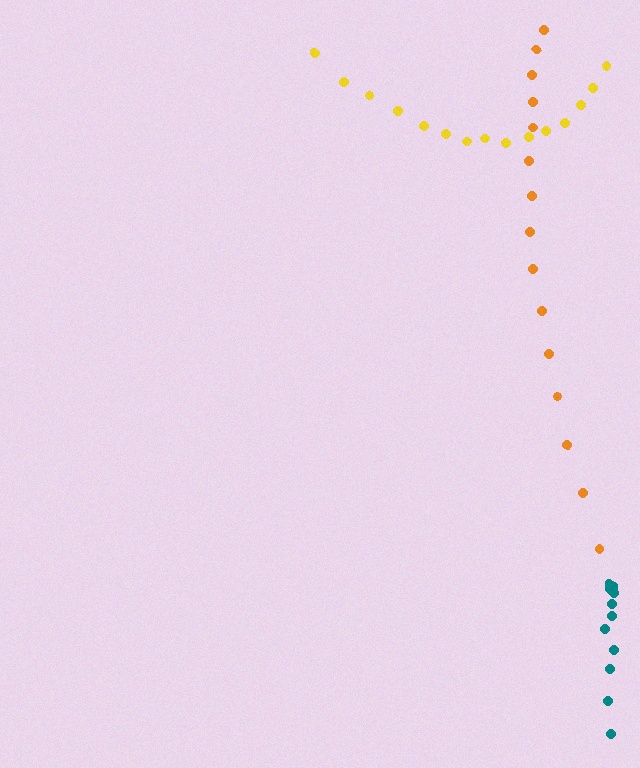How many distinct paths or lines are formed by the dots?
There are 3 distinct paths.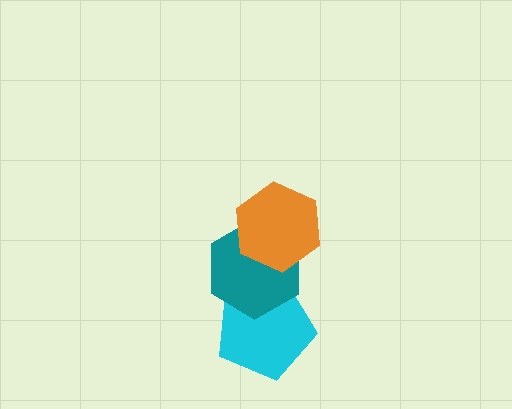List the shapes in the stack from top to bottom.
From top to bottom: the orange hexagon, the teal hexagon, the cyan pentagon.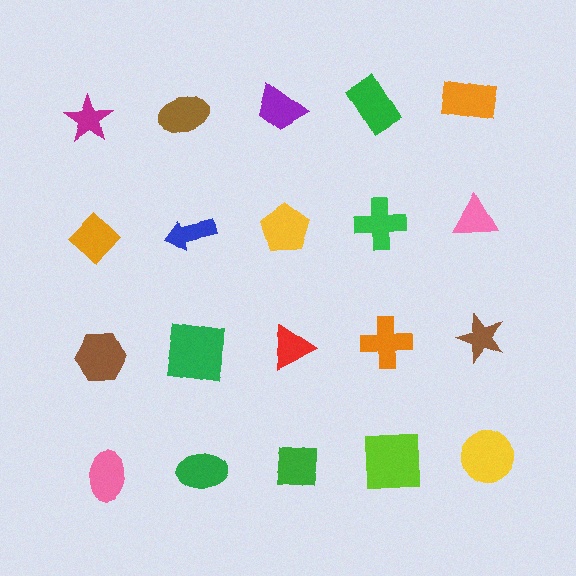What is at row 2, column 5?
A pink triangle.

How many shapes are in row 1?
5 shapes.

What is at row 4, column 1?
A pink ellipse.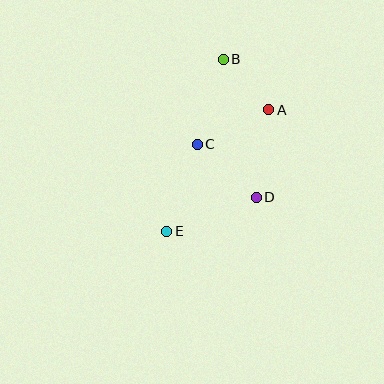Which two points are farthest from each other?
Points B and E are farthest from each other.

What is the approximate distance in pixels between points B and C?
The distance between B and C is approximately 89 pixels.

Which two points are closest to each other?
Points A and B are closest to each other.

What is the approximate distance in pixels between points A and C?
The distance between A and C is approximately 79 pixels.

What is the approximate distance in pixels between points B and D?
The distance between B and D is approximately 142 pixels.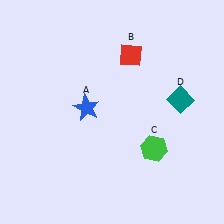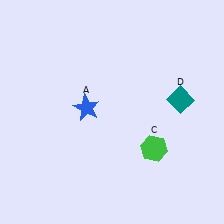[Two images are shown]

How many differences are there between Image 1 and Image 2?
There is 1 difference between the two images.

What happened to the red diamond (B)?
The red diamond (B) was removed in Image 2. It was in the top-right area of Image 1.